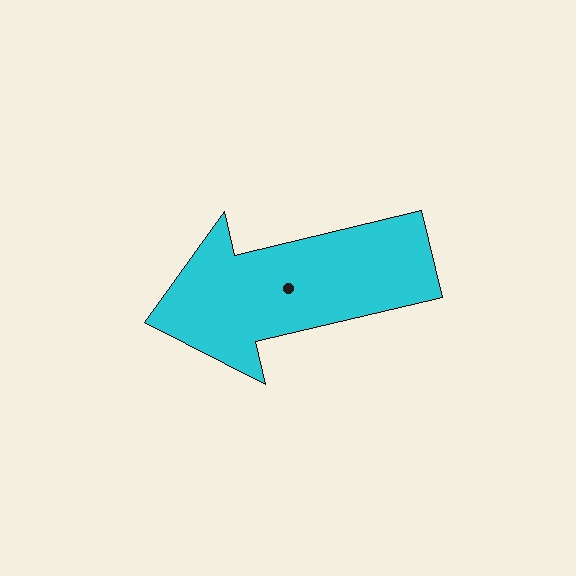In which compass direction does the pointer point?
West.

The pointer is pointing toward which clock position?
Roughly 9 o'clock.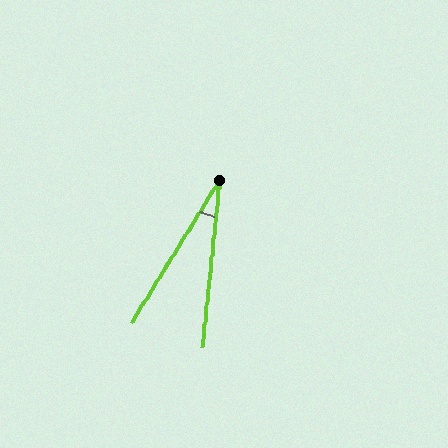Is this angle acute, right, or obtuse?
It is acute.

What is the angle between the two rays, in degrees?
Approximately 26 degrees.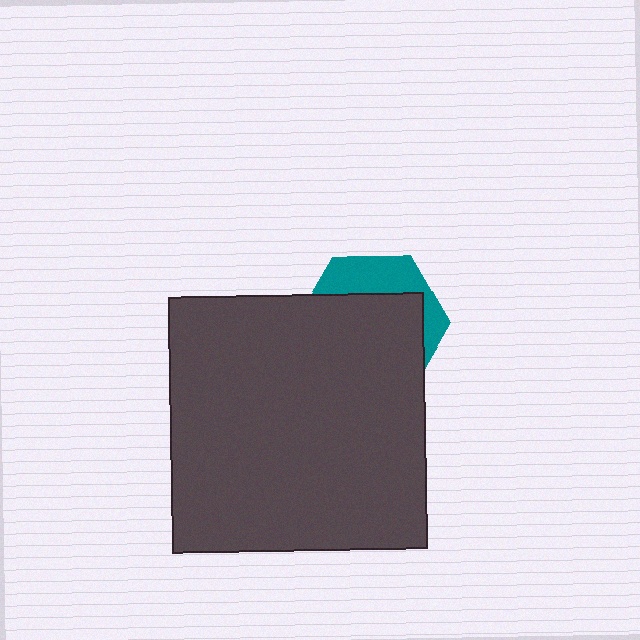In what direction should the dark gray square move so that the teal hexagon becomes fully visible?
The dark gray square should move down. That is the shortest direction to clear the overlap and leave the teal hexagon fully visible.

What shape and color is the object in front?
The object in front is a dark gray square.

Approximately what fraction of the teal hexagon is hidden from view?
Roughly 70% of the teal hexagon is hidden behind the dark gray square.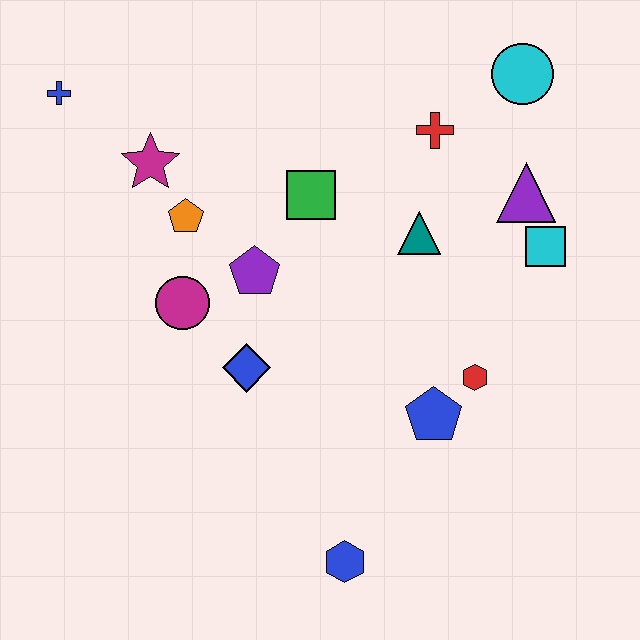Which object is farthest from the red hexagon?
The blue cross is farthest from the red hexagon.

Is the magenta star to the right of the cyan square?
No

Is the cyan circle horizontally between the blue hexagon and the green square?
No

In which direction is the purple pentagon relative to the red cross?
The purple pentagon is to the left of the red cross.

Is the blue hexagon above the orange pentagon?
No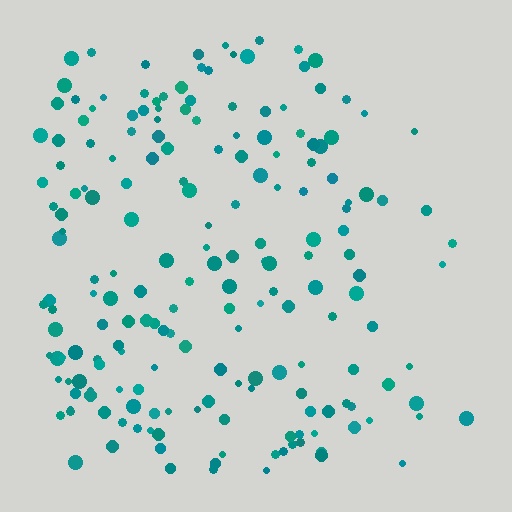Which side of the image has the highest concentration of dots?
The left.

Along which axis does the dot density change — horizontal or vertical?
Horizontal.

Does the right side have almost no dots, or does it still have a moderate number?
Still a moderate number, just noticeably fewer than the left.